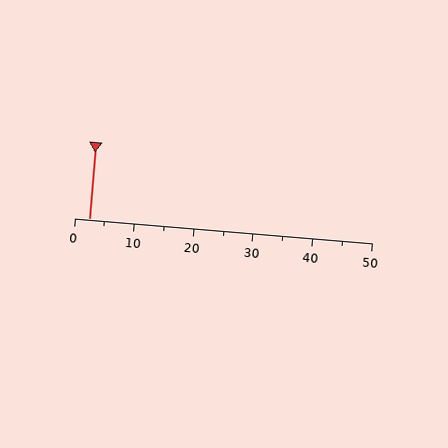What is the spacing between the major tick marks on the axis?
The major ticks are spaced 10 apart.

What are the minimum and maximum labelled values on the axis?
The axis runs from 0 to 50.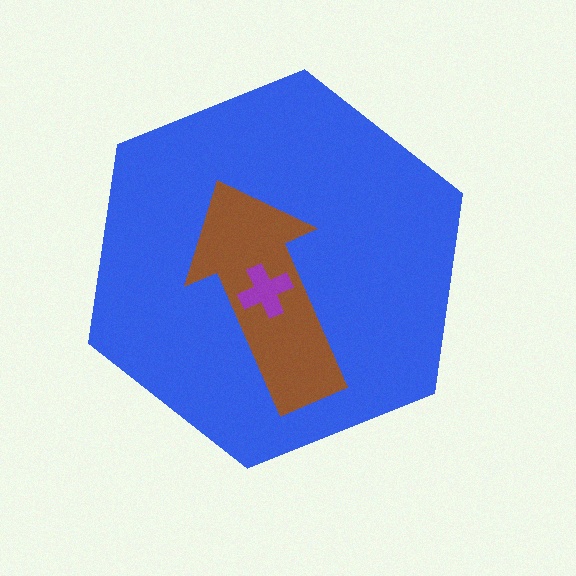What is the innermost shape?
The purple cross.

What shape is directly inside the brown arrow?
The purple cross.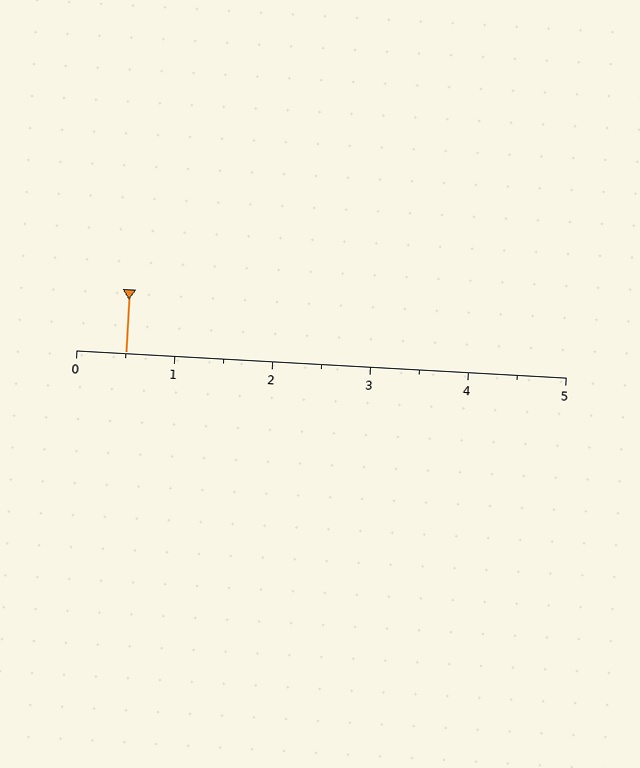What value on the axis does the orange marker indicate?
The marker indicates approximately 0.5.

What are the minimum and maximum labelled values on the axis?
The axis runs from 0 to 5.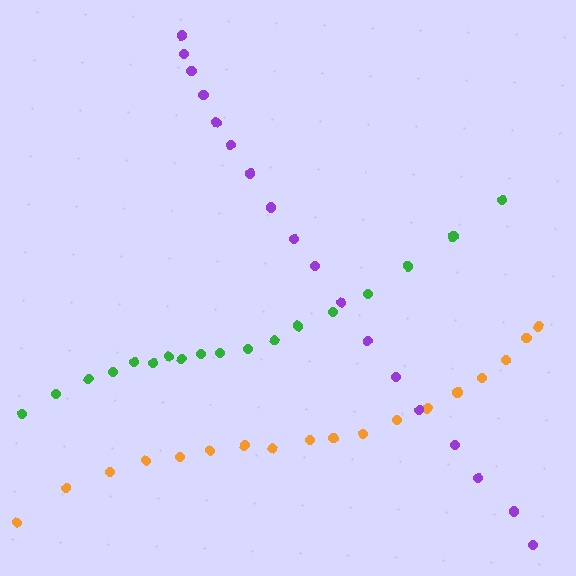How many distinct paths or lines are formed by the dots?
There are 3 distinct paths.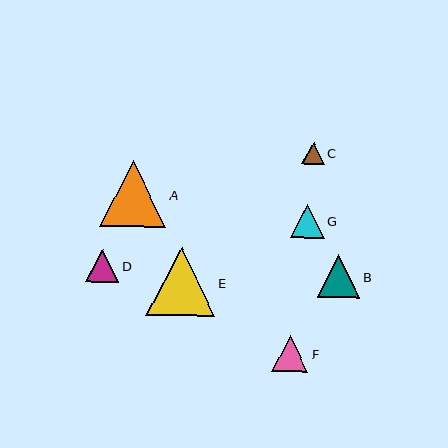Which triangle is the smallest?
Triangle C is the smallest with a size of approximately 23 pixels.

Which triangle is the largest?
Triangle E is the largest with a size of approximately 68 pixels.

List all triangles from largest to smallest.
From largest to smallest: E, A, B, F, G, D, C.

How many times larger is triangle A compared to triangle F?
Triangle A is approximately 1.8 times the size of triangle F.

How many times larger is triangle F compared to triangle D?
Triangle F is approximately 1.1 times the size of triangle D.